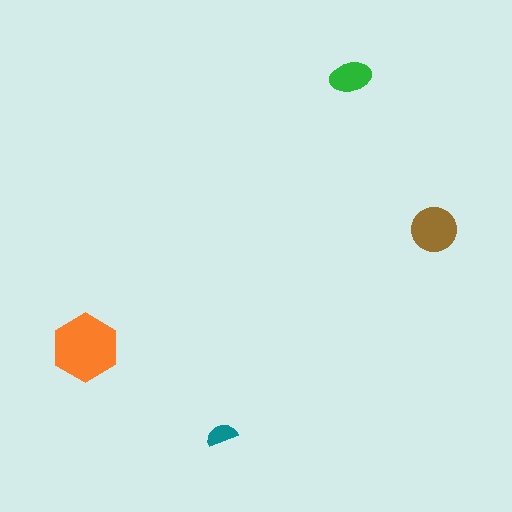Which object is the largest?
The orange hexagon.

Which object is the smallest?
The teal semicircle.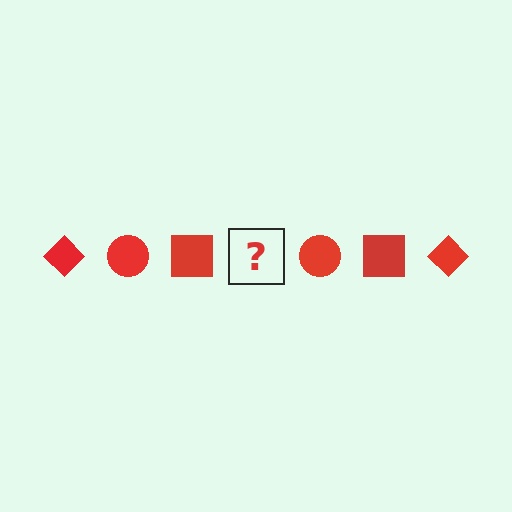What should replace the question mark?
The question mark should be replaced with a red diamond.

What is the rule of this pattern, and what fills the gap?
The rule is that the pattern cycles through diamond, circle, square shapes in red. The gap should be filled with a red diamond.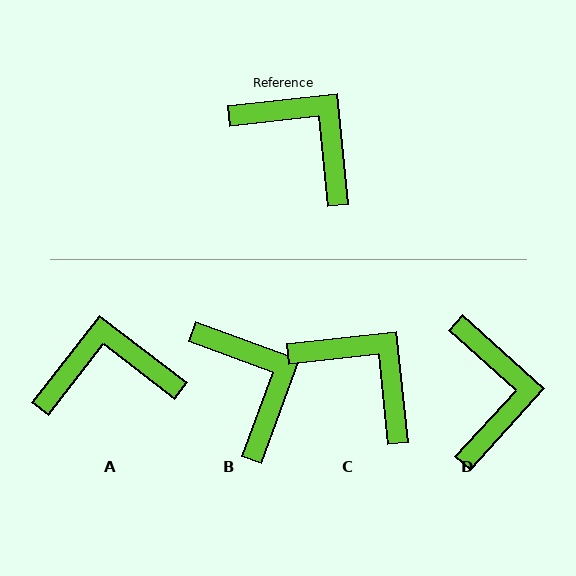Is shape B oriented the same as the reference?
No, it is off by about 26 degrees.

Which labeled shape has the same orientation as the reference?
C.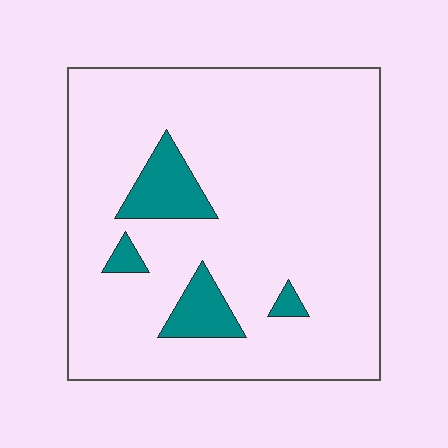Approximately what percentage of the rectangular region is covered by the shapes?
Approximately 10%.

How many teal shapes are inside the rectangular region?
4.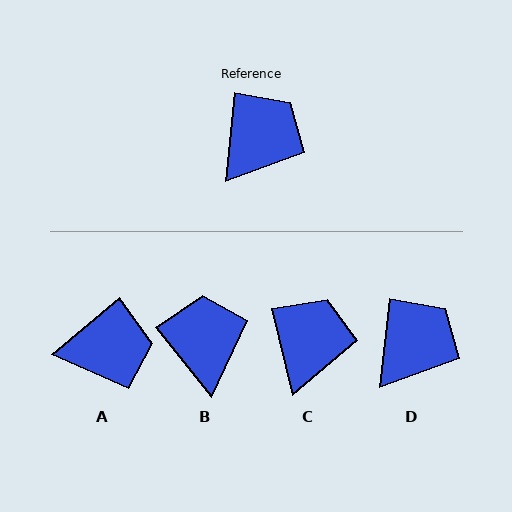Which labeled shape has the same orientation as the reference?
D.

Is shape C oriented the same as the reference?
No, it is off by about 20 degrees.